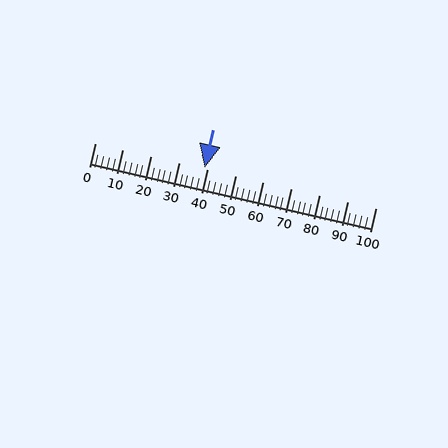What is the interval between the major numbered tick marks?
The major tick marks are spaced 10 units apart.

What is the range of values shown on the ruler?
The ruler shows values from 0 to 100.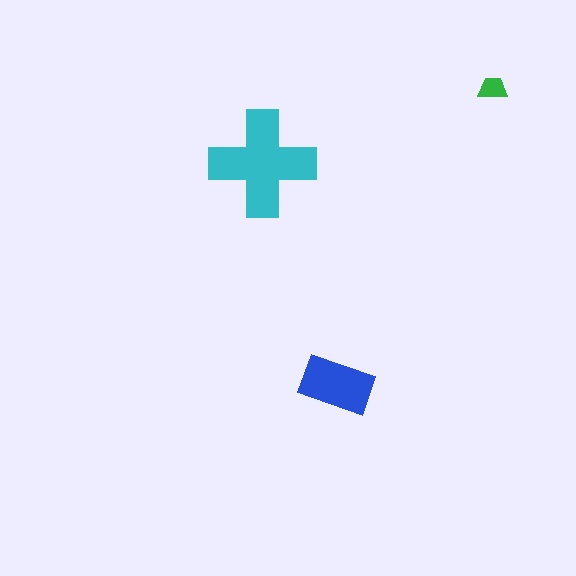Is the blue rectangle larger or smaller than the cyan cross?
Smaller.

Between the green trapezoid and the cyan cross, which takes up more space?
The cyan cross.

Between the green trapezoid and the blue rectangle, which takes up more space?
The blue rectangle.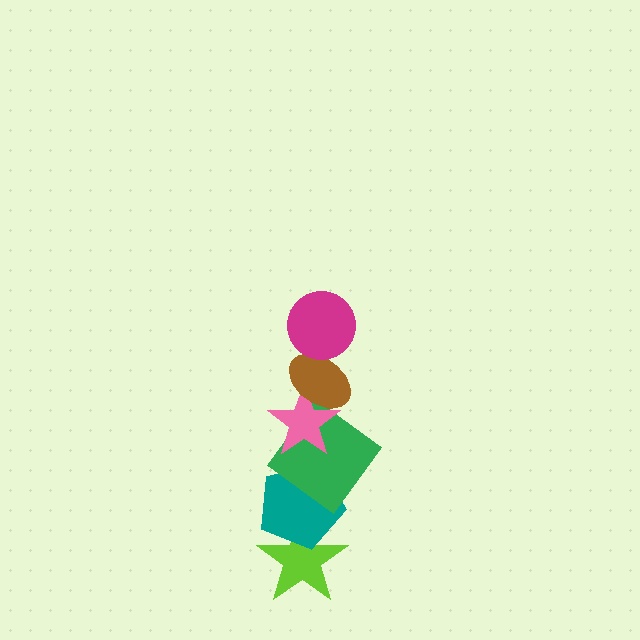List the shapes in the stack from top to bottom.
From top to bottom: the magenta circle, the brown ellipse, the pink star, the green diamond, the teal pentagon, the lime star.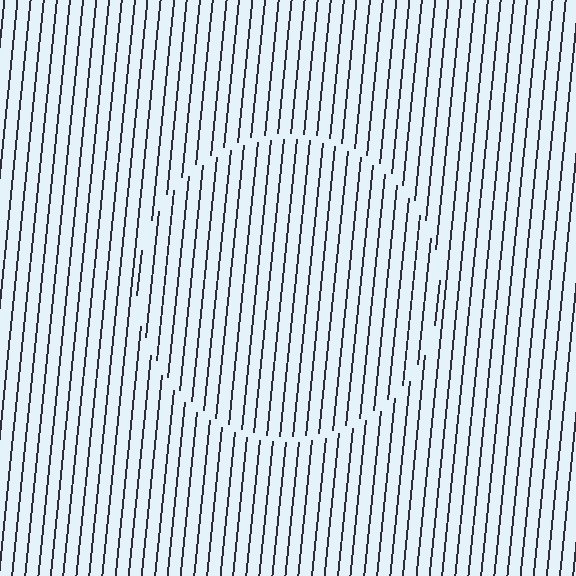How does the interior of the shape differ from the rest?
The interior of the shape contains the same grating, shifted by half a period — the contour is defined by the phase discontinuity where line-ends from the inner and outer gratings abut.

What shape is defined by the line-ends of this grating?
An illusory circle. The interior of the shape contains the same grating, shifted by half a period — the contour is defined by the phase discontinuity where line-ends from the inner and outer gratings abut.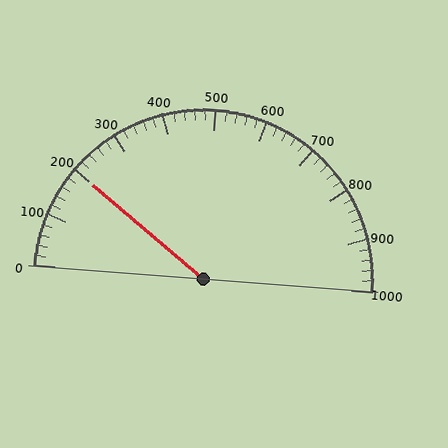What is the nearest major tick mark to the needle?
The nearest major tick mark is 200.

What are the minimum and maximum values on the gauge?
The gauge ranges from 0 to 1000.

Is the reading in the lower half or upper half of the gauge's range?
The reading is in the lower half of the range (0 to 1000).